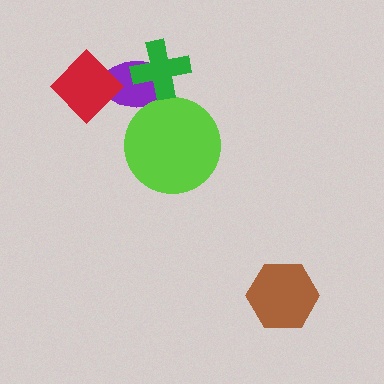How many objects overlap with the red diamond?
1 object overlaps with the red diamond.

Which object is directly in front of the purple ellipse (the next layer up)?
The lime circle is directly in front of the purple ellipse.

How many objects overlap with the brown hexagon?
0 objects overlap with the brown hexagon.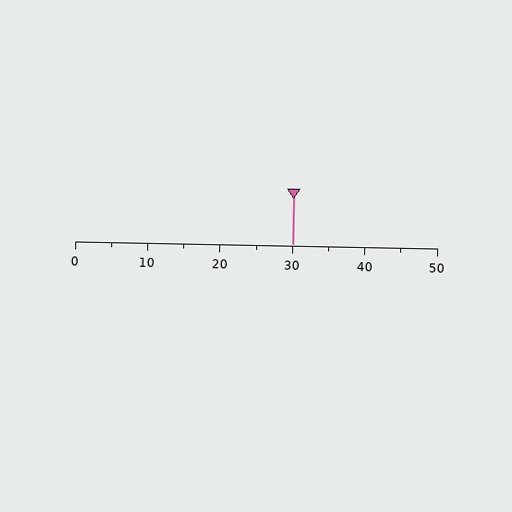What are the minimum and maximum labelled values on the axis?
The axis runs from 0 to 50.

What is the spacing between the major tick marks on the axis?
The major ticks are spaced 10 apart.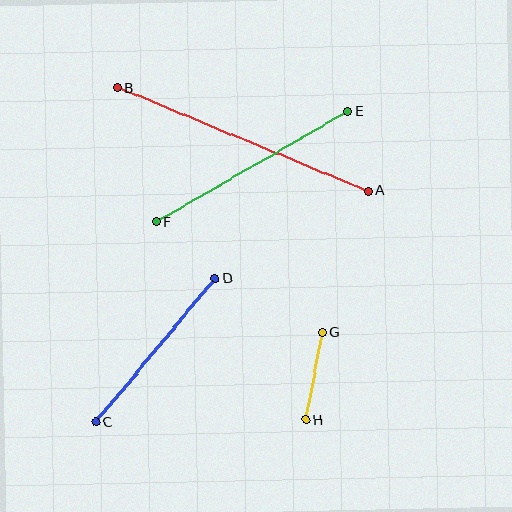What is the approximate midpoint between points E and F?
The midpoint is at approximately (252, 167) pixels.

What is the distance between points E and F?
The distance is approximately 221 pixels.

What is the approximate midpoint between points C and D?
The midpoint is at approximately (156, 350) pixels.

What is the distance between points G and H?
The distance is approximately 89 pixels.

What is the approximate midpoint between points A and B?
The midpoint is at approximately (243, 139) pixels.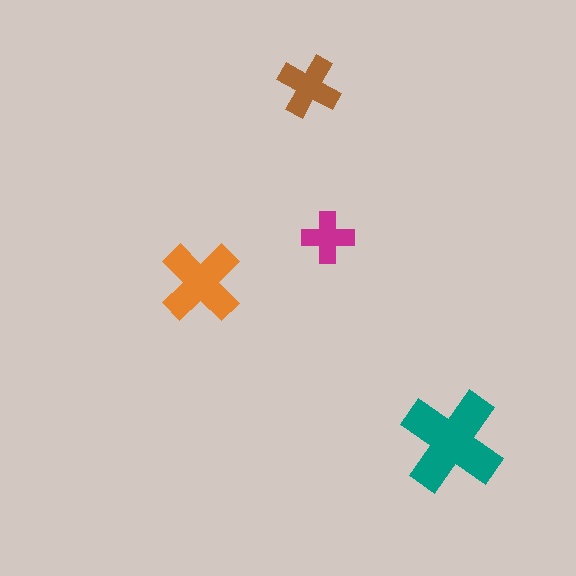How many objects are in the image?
There are 4 objects in the image.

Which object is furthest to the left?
The orange cross is leftmost.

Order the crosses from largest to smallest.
the teal one, the orange one, the brown one, the magenta one.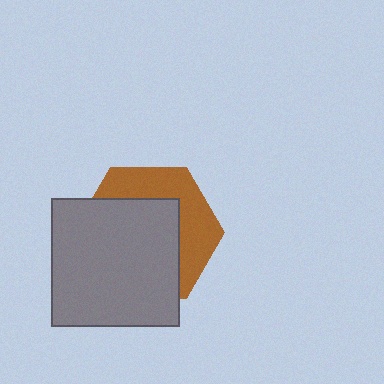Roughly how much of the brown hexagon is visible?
A small part of it is visible (roughly 38%).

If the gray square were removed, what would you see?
You would see the complete brown hexagon.